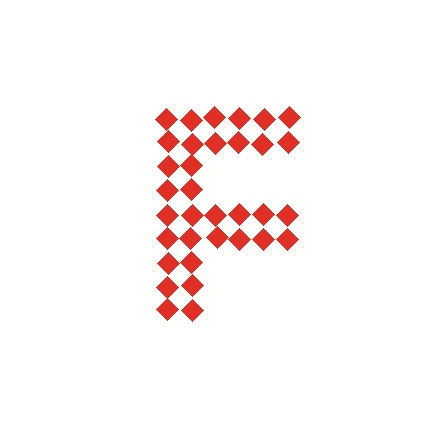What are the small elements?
The small elements are diamonds.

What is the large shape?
The large shape is the letter F.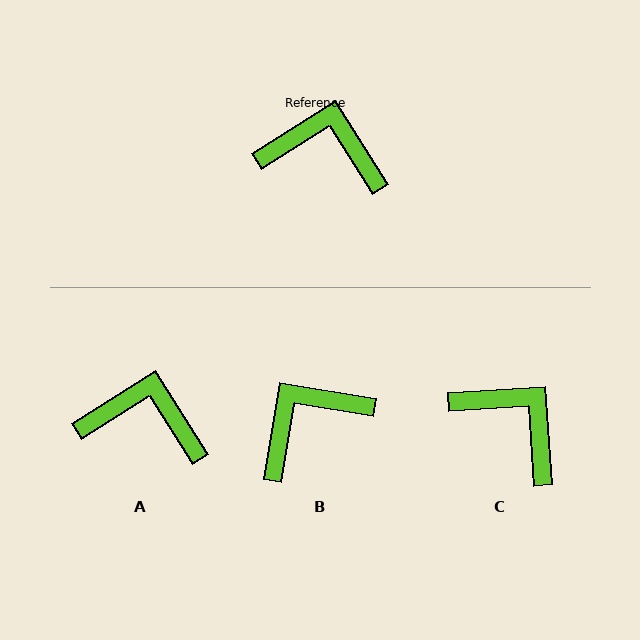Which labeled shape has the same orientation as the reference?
A.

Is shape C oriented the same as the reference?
No, it is off by about 29 degrees.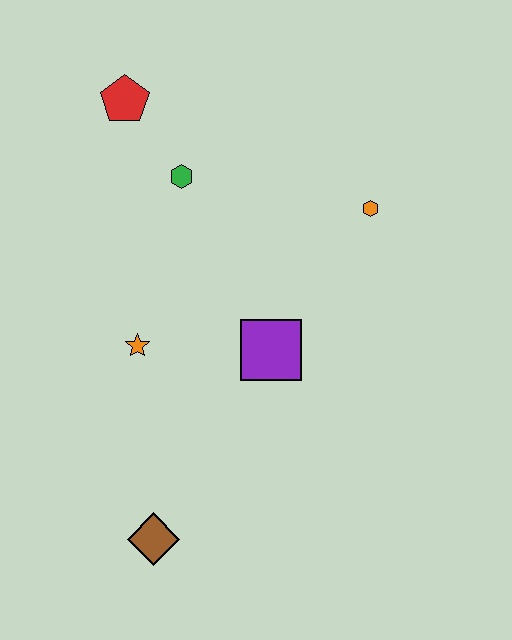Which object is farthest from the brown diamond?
The red pentagon is farthest from the brown diamond.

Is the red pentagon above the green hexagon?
Yes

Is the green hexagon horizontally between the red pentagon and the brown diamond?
No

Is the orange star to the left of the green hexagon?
Yes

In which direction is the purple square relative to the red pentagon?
The purple square is below the red pentagon.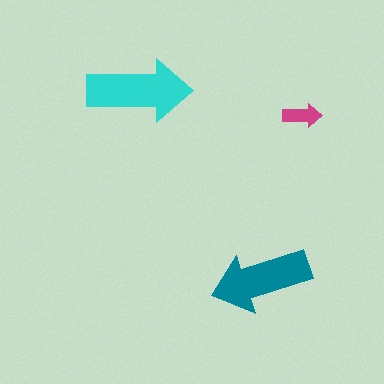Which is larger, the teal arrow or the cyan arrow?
The cyan one.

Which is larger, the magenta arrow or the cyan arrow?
The cyan one.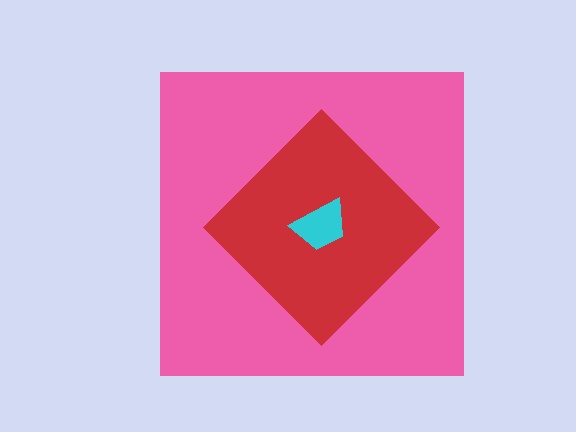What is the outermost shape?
The pink square.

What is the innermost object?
The cyan trapezoid.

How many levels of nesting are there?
3.